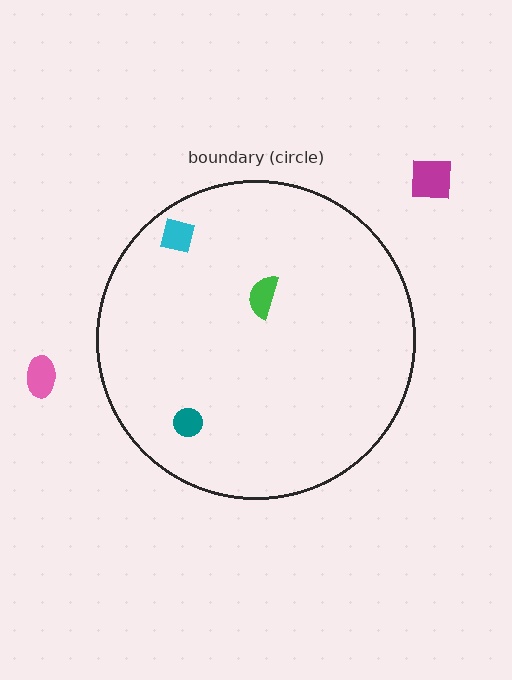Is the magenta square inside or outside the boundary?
Outside.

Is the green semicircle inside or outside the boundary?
Inside.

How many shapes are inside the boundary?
3 inside, 2 outside.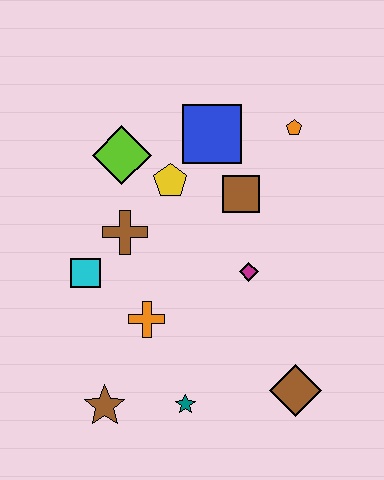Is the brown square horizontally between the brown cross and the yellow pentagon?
No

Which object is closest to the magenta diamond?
The brown square is closest to the magenta diamond.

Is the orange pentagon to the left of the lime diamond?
No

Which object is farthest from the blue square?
The brown star is farthest from the blue square.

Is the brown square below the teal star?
No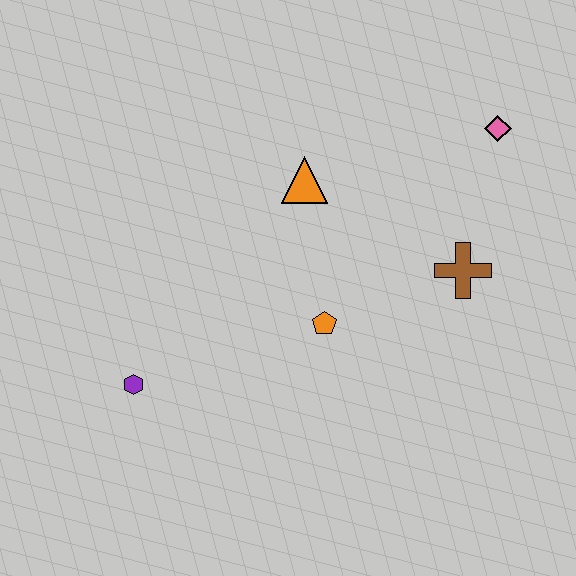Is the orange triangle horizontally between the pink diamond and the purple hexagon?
Yes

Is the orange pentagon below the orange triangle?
Yes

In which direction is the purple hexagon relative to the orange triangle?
The purple hexagon is below the orange triangle.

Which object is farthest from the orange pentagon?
The pink diamond is farthest from the orange pentagon.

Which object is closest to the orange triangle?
The orange pentagon is closest to the orange triangle.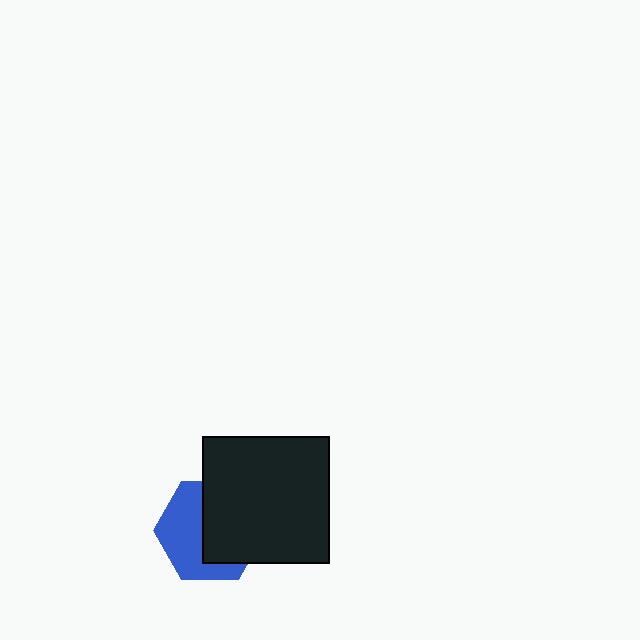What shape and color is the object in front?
The object in front is a black square.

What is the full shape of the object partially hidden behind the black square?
The partially hidden object is a blue hexagon.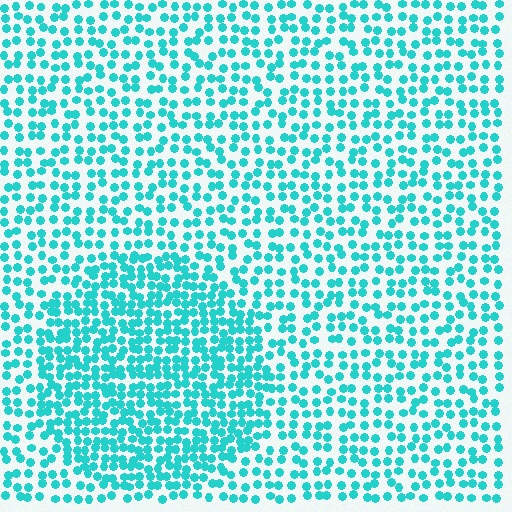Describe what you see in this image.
The image contains small cyan elements arranged at two different densities. A circle-shaped region is visible where the elements are more densely packed than the surrounding area.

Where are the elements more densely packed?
The elements are more densely packed inside the circle boundary.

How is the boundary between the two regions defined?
The boundary is defined by a change in element density (approximately 1.7x ratio). All elements are the same color, size, and shape.